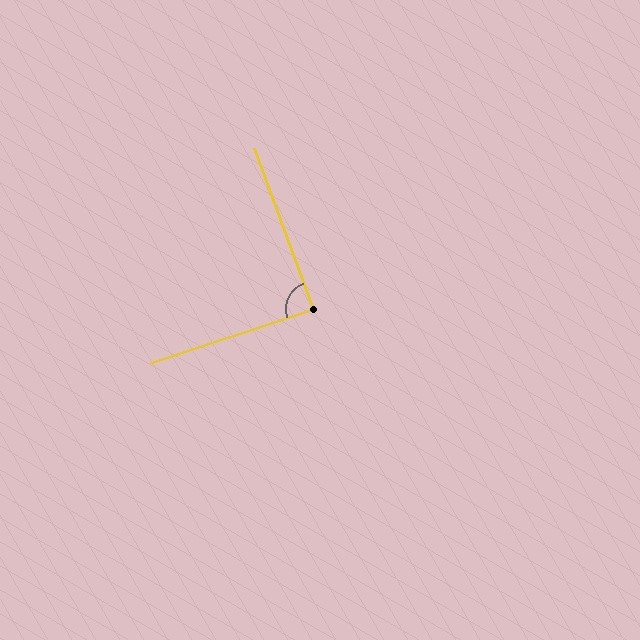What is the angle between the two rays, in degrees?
Approximately 88 degrees.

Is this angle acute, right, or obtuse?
It is approximately a right angle.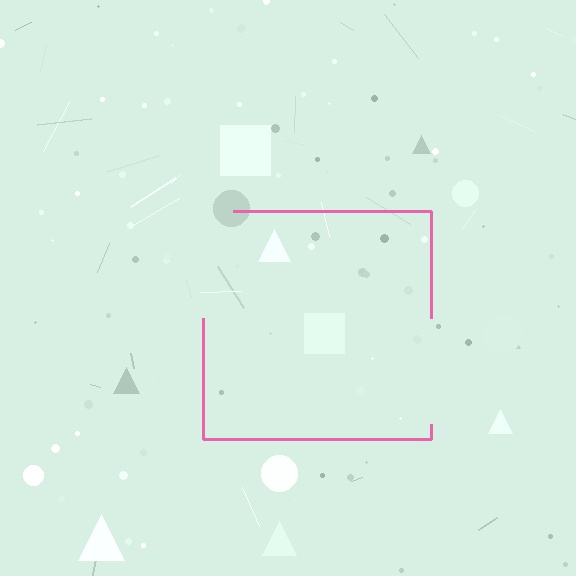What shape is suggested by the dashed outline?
The dashed outline suggests a square.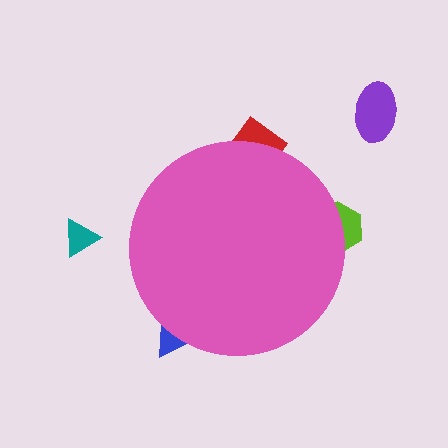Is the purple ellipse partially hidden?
No, the purple ellipse is fully visible.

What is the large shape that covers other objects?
A pink circle.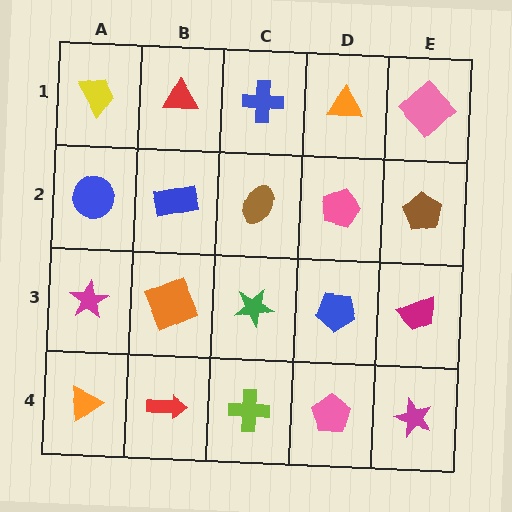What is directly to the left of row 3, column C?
An orange square.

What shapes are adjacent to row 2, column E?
A pink diamond (row 1, column E), a magenta trapezoid (row 3, column E), a pink pentagon (row 2, column D).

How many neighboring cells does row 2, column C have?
4.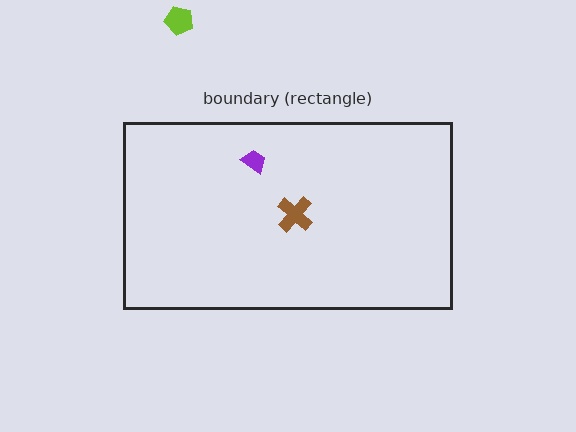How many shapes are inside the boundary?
2 inside, 1 outside.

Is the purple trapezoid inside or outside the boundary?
Inside.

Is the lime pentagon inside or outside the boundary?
Outside.